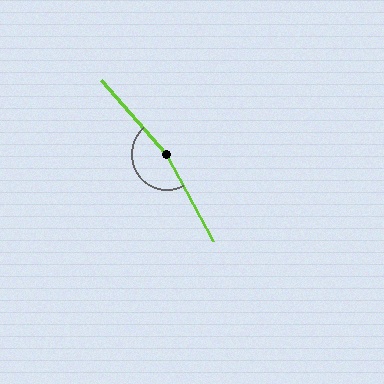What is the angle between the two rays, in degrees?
Approximately 167 degrees.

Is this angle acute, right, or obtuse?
It is obtuse.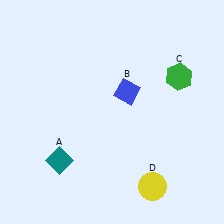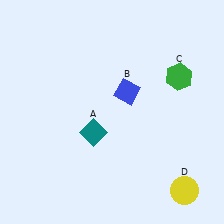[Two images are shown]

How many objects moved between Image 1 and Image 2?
2 objects moved between the two images.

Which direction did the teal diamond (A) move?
The teal diamond (A) moved right.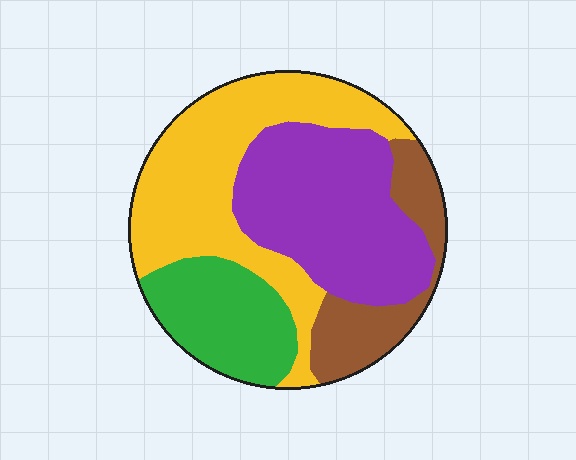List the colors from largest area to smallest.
From largest to smallest: yellow, purple, green, brown.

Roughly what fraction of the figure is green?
Green takes up less than a quarter of the figure.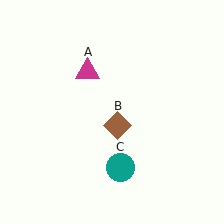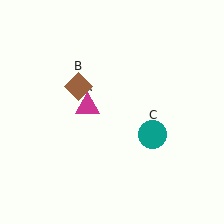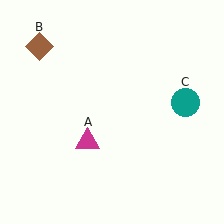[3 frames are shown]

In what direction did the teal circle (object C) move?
The teal circle (object C) moved up and to the right.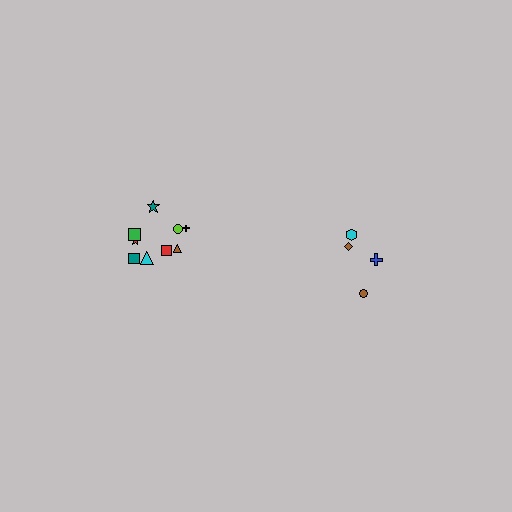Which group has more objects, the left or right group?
The left group.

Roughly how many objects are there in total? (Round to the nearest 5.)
Roughly 15 objects in total.